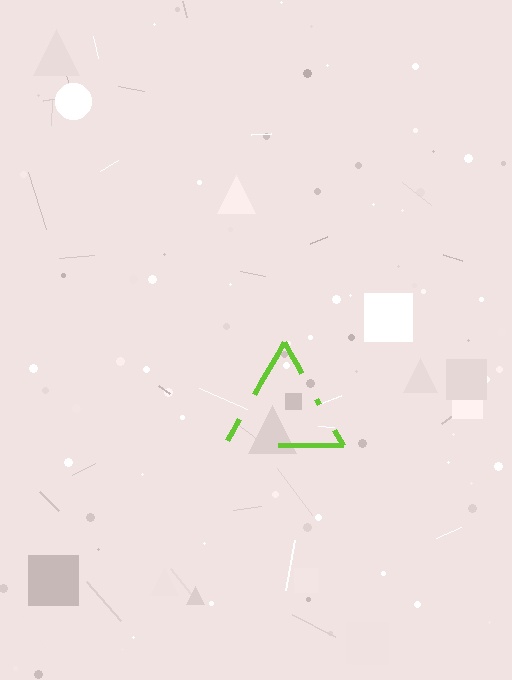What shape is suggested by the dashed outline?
The dashed outline suggests a triangle.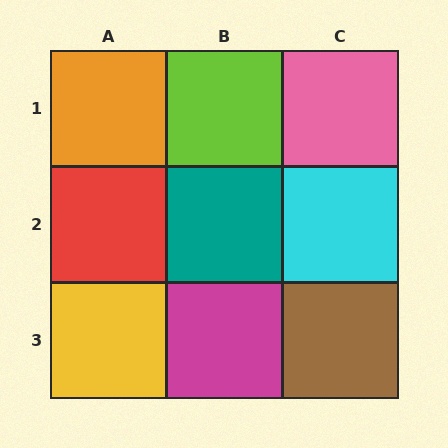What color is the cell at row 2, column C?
Cyan.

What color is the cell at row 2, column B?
Teal.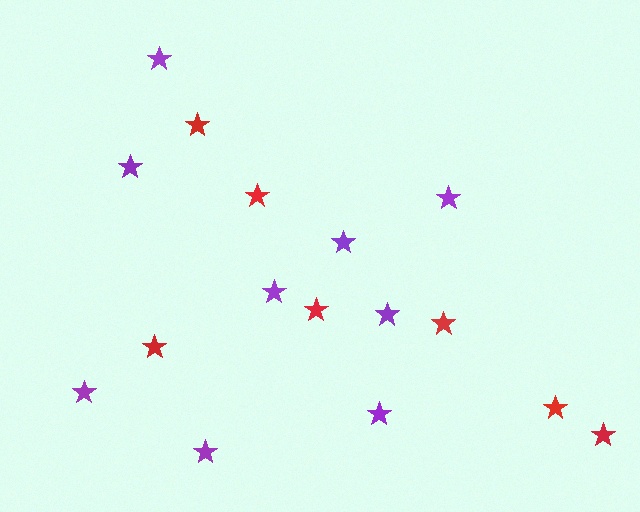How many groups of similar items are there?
There are 2 groups: one group of red stars (7) and one group of purple stars (9).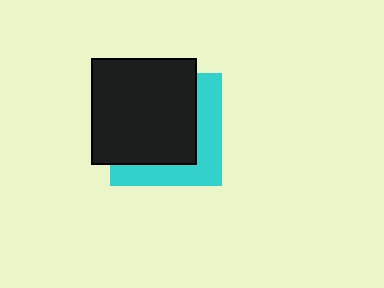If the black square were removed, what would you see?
You would see the complete cyan square.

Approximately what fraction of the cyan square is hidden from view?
Roughly 65% of the cyan square is hidden behind the black square.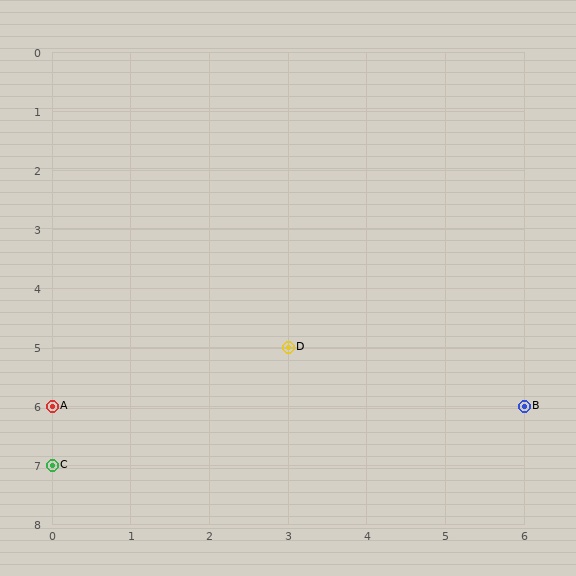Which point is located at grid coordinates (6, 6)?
Point B is at (6, 6).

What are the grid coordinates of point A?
Point A is at grid coordinates (0, 6).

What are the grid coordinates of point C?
Point C is at grid coordinates (0, 7).